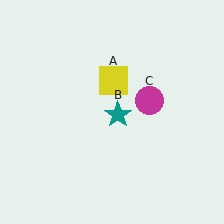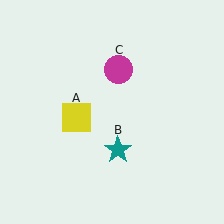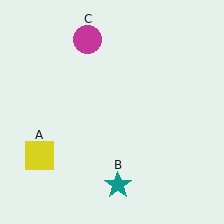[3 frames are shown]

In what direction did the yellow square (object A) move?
The yellow square (object A) moved down and to the left.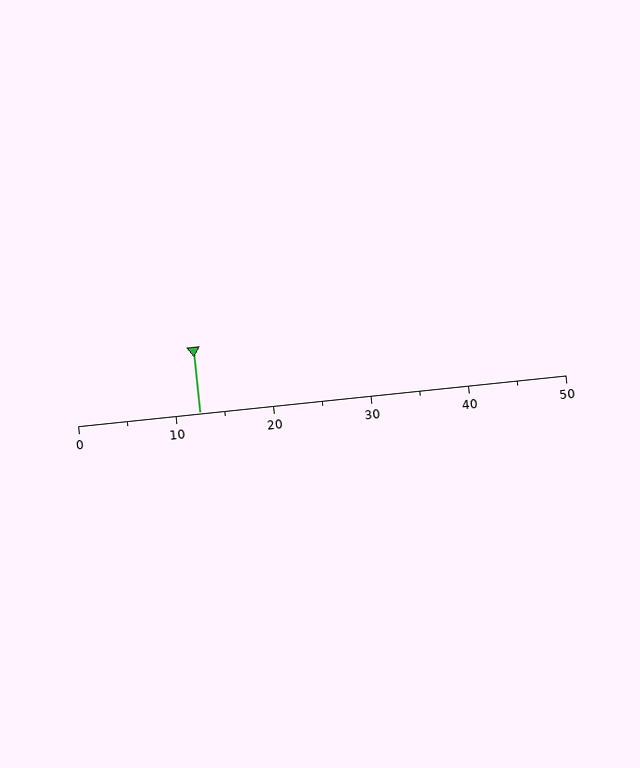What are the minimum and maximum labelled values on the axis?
The axis runs from 0 to 50.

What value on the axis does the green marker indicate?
The marker indicates approximately 12.5.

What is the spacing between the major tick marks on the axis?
The major ticks are spaced 10 apart.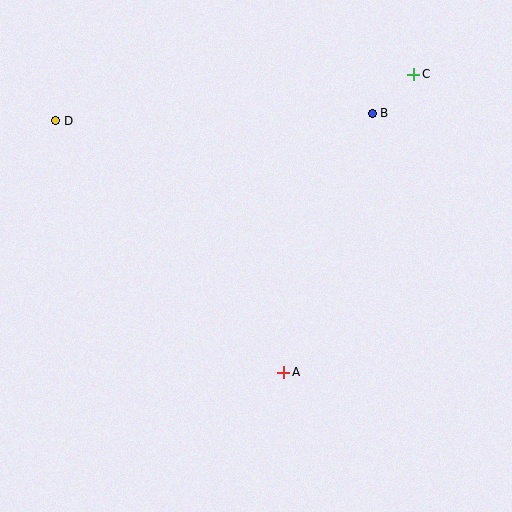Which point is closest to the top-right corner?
Point C is closest to the top-right corner.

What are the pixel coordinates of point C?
Point C is at (414, 74).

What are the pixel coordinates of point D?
Point D is at (56, 121).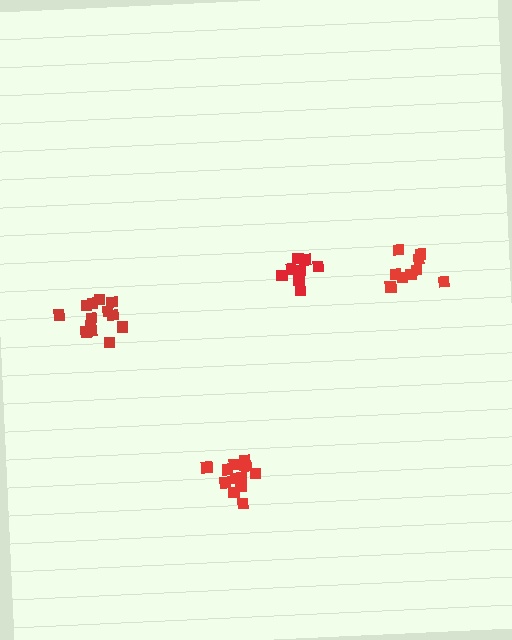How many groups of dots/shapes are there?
There are 4 groups.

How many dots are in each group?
Group 1: 13 dots, Group 2: 9 dots, Group 3: 9 dots, Group 4: 13 dots (44 total).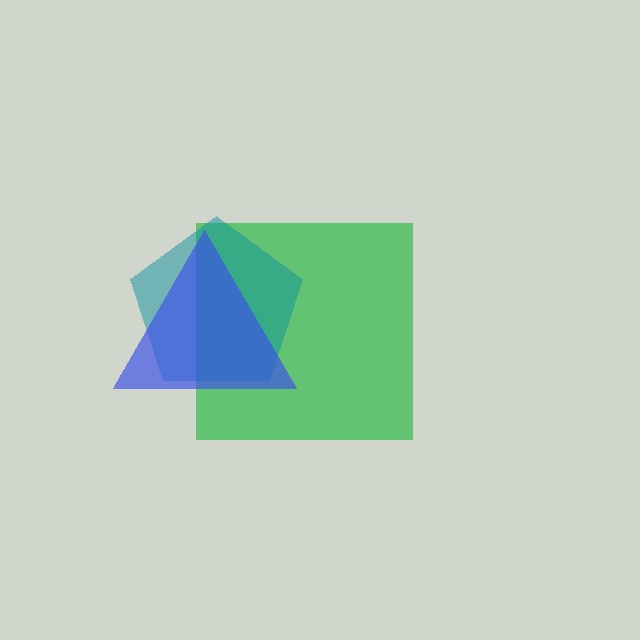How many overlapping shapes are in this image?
There are 3 overlapping shapes in the image.